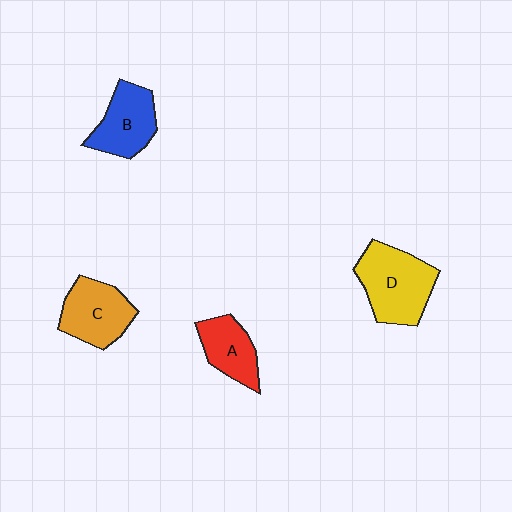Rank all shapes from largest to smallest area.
From largest to smallest: D (yellow), C (orange), B (blue), A (red).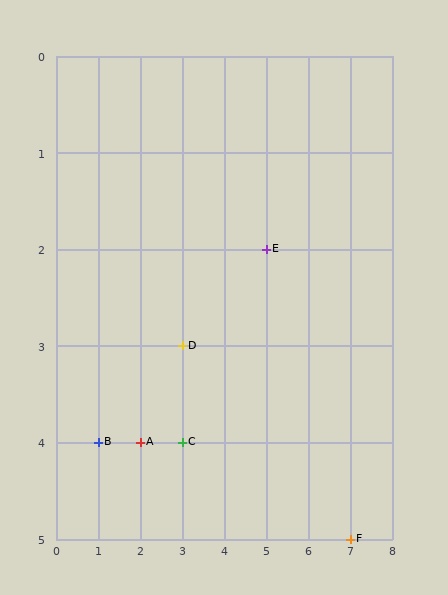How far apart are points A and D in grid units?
Points A and D are 1 column and 1 row apart (about 1.4 grid units diagonally).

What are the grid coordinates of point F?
Point F is at grid coordinates (7, 5).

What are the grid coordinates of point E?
Point E is at grid coordinates (5, 2).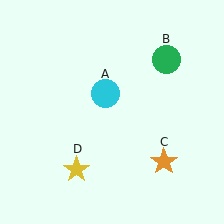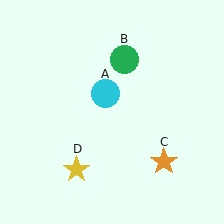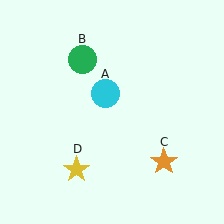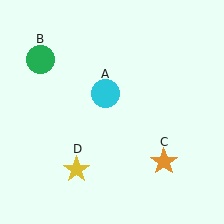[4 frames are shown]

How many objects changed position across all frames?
1 object changed position: green circle (object B).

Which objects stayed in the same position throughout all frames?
Cyan circle (object A) and orange star (object C) and yellow star (object D) remained stationary.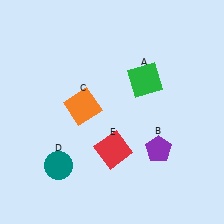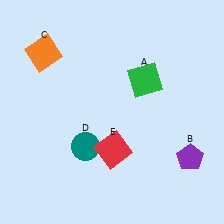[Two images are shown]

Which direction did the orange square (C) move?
The orange square (C) moved up.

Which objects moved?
The objects that moved are: the purple pentagon (B), the orange square (C), the teal circle (D).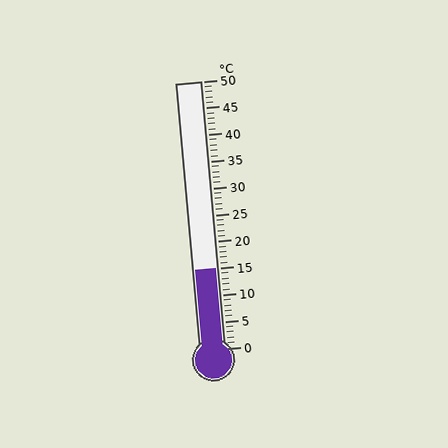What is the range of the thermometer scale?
The thermometer scale ranges from 0°C to 50°C.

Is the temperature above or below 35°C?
The temperature is below 35°C.